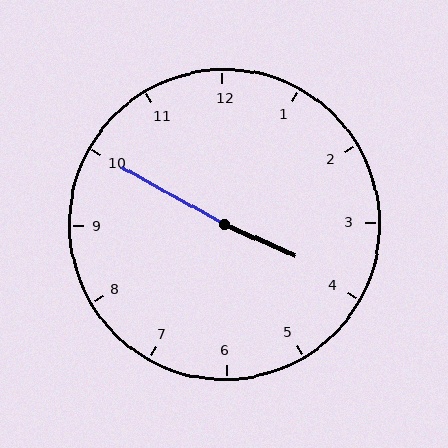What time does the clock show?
3:50.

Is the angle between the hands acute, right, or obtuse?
It is obtuse.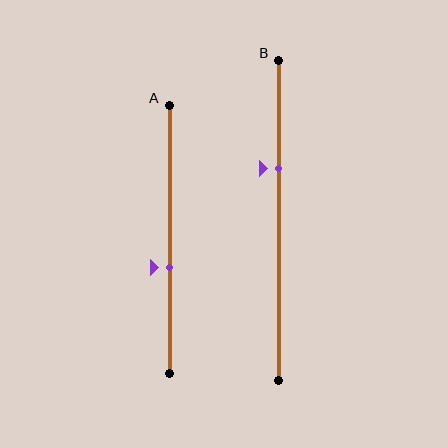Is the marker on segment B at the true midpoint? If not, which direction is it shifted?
No, the marker on segment B is shifted upward by about 16% of the segment length.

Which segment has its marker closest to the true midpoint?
Segment A has its marker closest to the true midpoint.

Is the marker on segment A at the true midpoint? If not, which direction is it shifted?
No, the marker on segment A is shifted downward by about 11% of the segment length.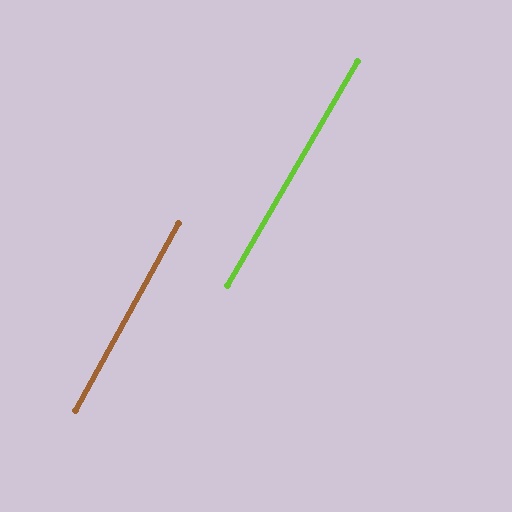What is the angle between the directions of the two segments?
Approximately 1 degree.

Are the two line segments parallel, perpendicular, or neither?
Parallel — their directions differ by only 1.4°.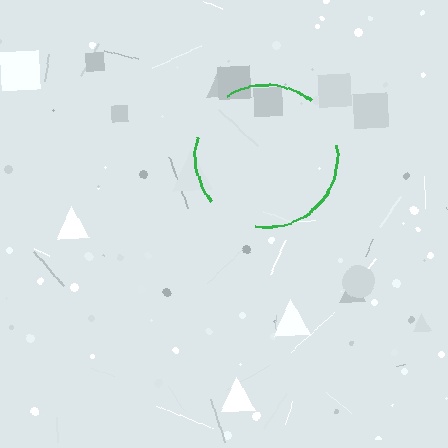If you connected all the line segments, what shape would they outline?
They would outline a circle.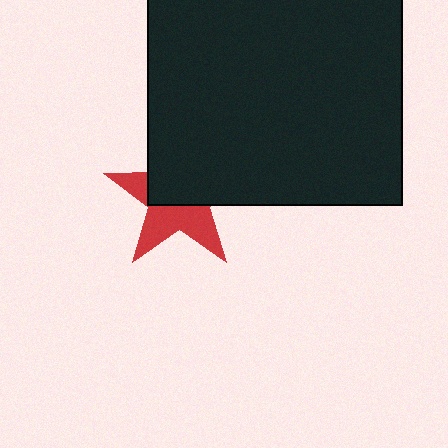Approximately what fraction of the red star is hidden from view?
Roughly 52% of the red star is hidden behind the black rectangle.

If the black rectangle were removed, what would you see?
You would see the complete red star.